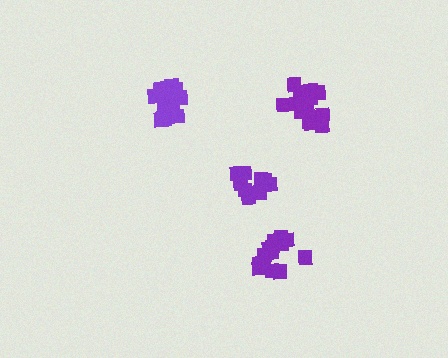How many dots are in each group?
Group 1: 15 dots, Group 2: 15 dots, Group 3: 10 dots, Group 4: 12 dots (52 total).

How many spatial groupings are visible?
There are 4 spatial groupings.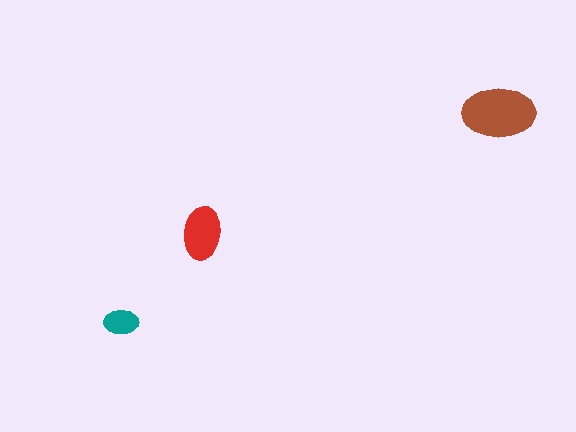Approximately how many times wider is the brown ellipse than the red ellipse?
About 1.5 times wider.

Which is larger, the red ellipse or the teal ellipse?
The red one.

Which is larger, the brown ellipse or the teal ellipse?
The brown one.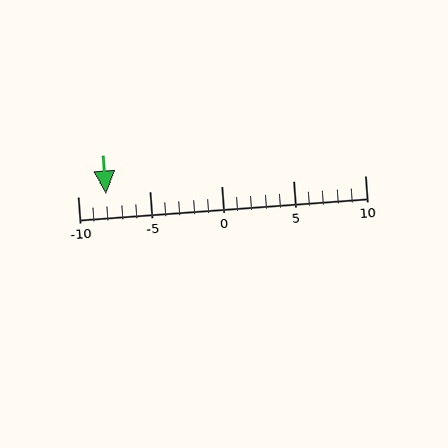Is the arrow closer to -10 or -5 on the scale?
The arrow is closer to -10.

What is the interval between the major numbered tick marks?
The major tick marks are spaced 5 units apart.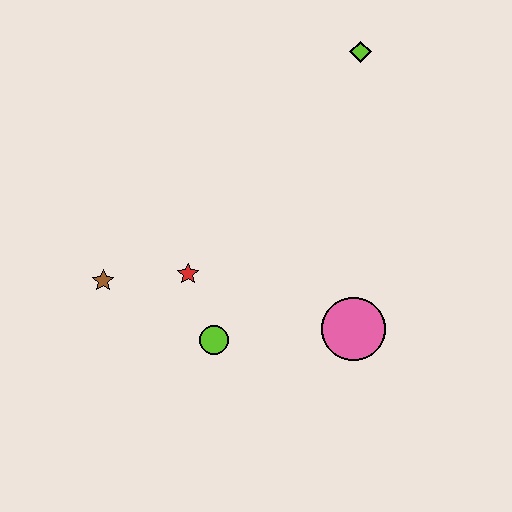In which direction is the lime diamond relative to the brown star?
The lime diamond is to the right of the brown star.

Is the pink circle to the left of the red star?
No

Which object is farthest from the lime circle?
The lime diamond is farthest from the lime circle.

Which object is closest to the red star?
The lime circle is closest to the red star.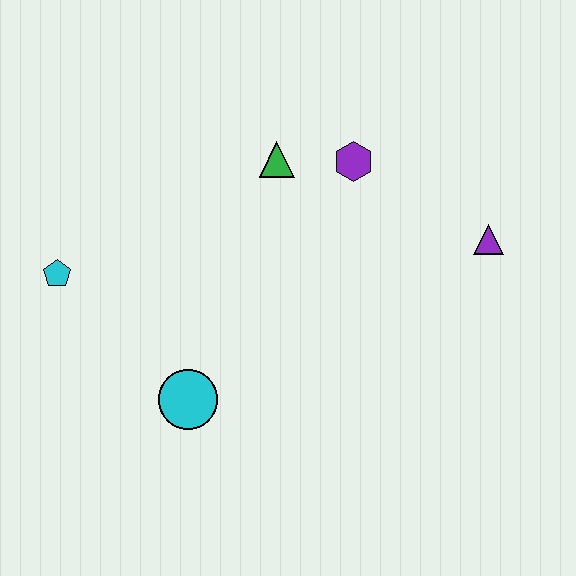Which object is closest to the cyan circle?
The cyan pentagon is closest to the cyan circle.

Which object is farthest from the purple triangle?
The cyan pentagon is farthest from the purple triangle.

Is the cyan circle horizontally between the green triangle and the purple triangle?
No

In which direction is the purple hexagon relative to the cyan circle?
The purple hexagon is above the cyan circle.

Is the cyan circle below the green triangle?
Yes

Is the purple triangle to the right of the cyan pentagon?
Yes